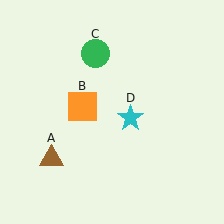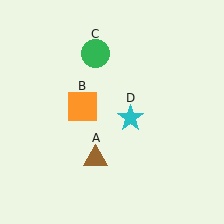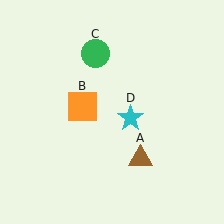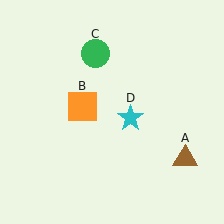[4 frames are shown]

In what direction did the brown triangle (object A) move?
The brown triangle (object A) moved right.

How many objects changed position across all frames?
1 object changed position: brown triangle (object A).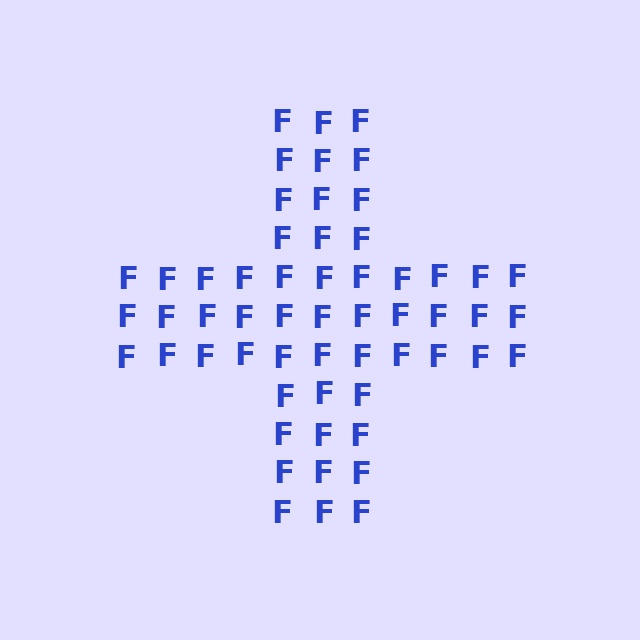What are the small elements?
The small elements are letter F's.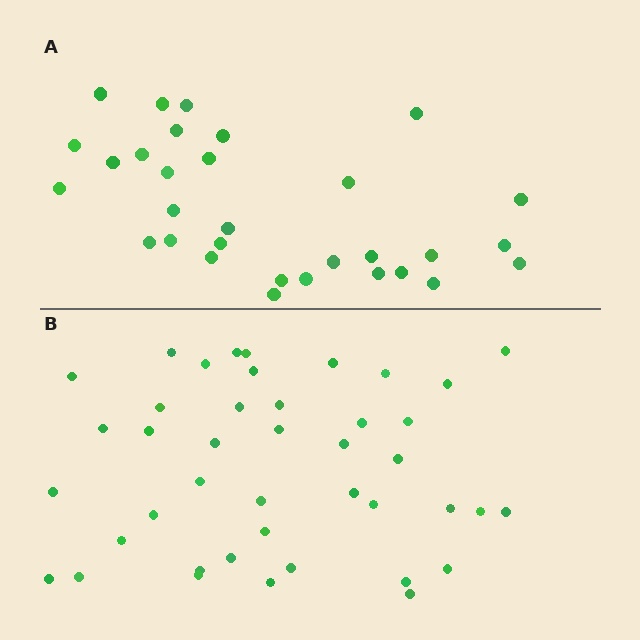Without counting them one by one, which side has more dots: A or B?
Region B (the bottom region) has more dots.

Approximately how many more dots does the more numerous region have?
Region B has roughly 12 or so more dots than region A.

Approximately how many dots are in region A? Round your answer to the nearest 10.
About 30 dots. (The exact count is 31, which rounds to 30.)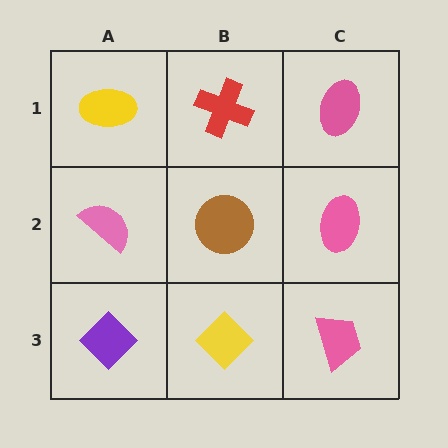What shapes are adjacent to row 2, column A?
A yellow ellipse (row 1, column A), a purple diamond (row 3, column A), a brown circle (row 2, column B).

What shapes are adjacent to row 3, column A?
A pink semicircle (row 2, column A), a yellow diamond (row 3, column B).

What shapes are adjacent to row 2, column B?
A red cross (row 1, column B), a yellow diamond (row 3, column B), a pink semicircle (row 2, column A), a pink ellipse (row 2, column C).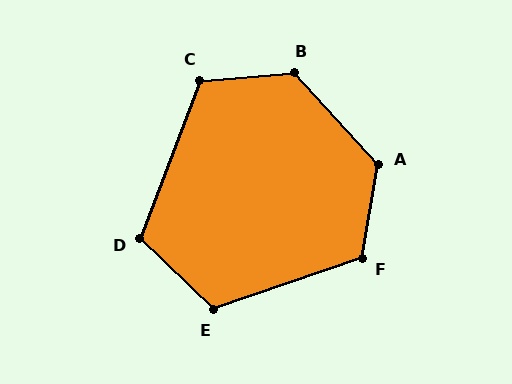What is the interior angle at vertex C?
Approximately 115 degrees (obtuse).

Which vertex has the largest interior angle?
A, at approximately 128 degrees.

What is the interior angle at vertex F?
Approximately 119 degrees (obtuse).